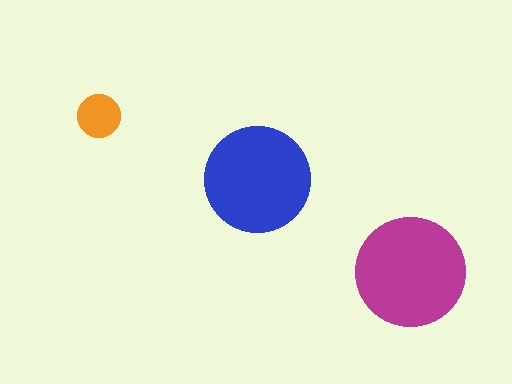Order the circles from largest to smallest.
the magenta one, the blue one, the orange one.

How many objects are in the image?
There are 3 objects in the image.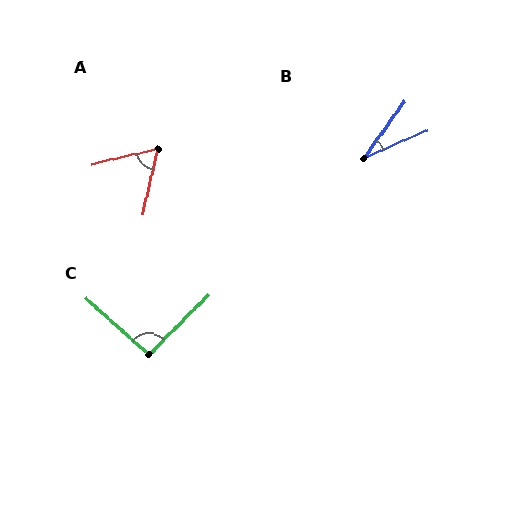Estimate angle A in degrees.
Approximately 64 degrees.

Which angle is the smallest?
B, at approximately 30 degrees.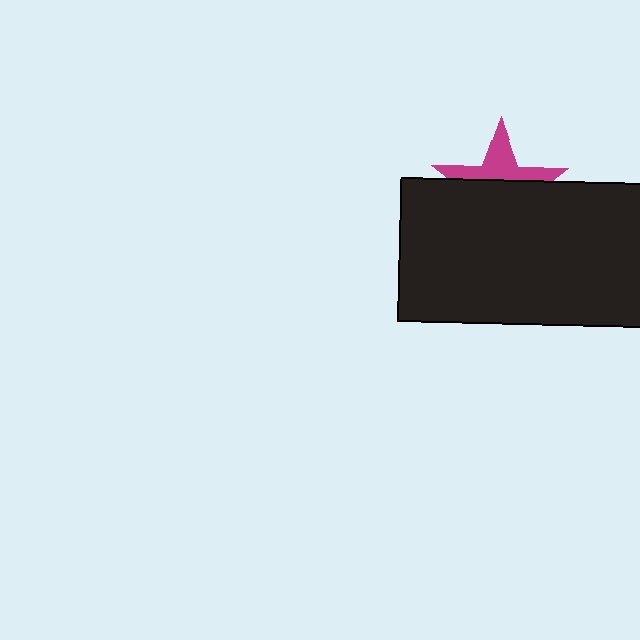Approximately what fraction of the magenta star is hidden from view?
Roughly 59% of the magenta star is hidden behind the black rectangle.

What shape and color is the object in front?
The object in front is a black rectangle.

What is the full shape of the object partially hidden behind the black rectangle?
The partially hidden object is a magenta star.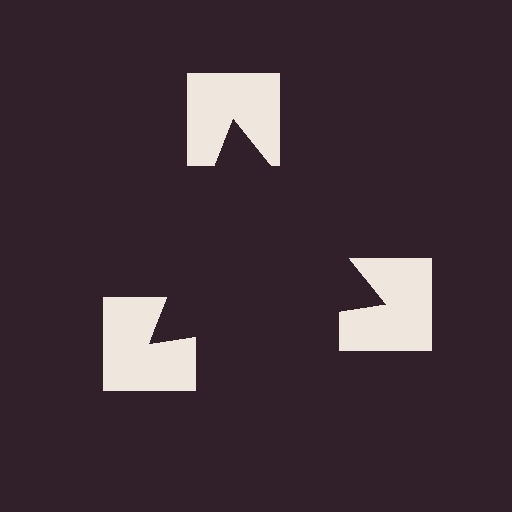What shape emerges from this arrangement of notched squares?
An illusory triangle — its edges are inferred from the aligned wedge cuts in the notched squares, not physically drawn.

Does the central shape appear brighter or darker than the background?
It typically appears slightly darker than the background, even though no actual brightness change is drawn.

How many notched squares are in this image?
There are 3 — one at each vertex of the illusory triangle.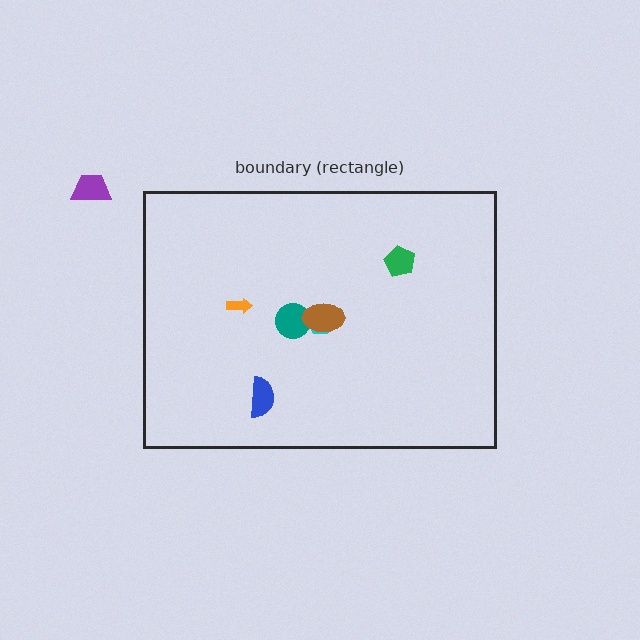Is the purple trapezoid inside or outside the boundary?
Outside.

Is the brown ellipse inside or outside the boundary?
Inside.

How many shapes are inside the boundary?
6 inside, 1 outside.